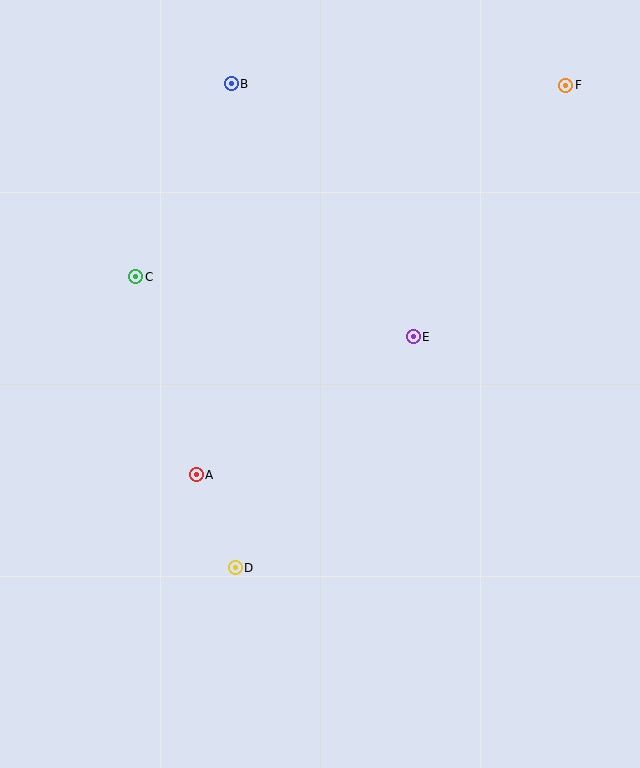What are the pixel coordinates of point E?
Point E is at (413, 337).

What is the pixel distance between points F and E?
The distance between F and E is 294 pixels.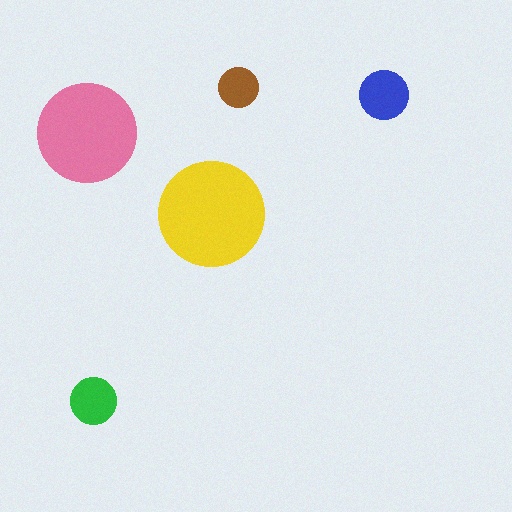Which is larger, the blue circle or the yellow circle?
The yellow one.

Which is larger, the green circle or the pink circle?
The pink one.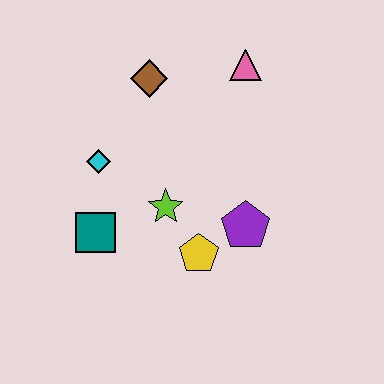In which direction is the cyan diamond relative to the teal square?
The cyan diamond is above the teal square.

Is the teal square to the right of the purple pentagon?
No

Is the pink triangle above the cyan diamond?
Yes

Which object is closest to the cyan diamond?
The teal square is closest to the cyan diamond.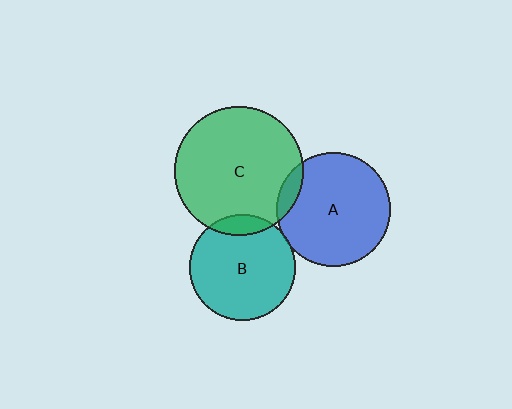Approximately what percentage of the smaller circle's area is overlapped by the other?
Approximately 5%.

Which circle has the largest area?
Circle C (green).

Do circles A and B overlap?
Yes.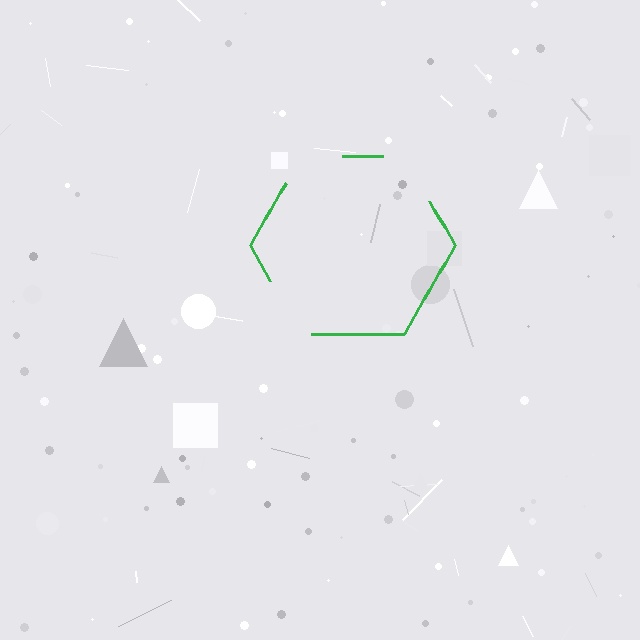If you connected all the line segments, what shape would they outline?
They would outline a hexagon.